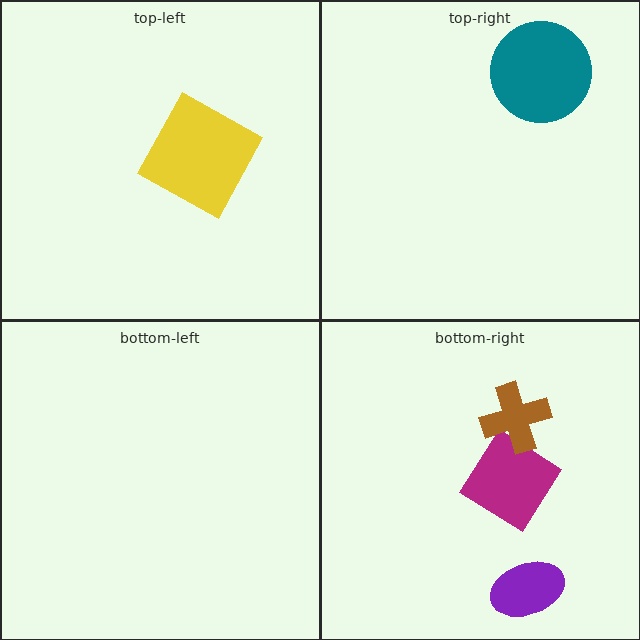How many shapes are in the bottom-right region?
3.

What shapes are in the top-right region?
The teal circle.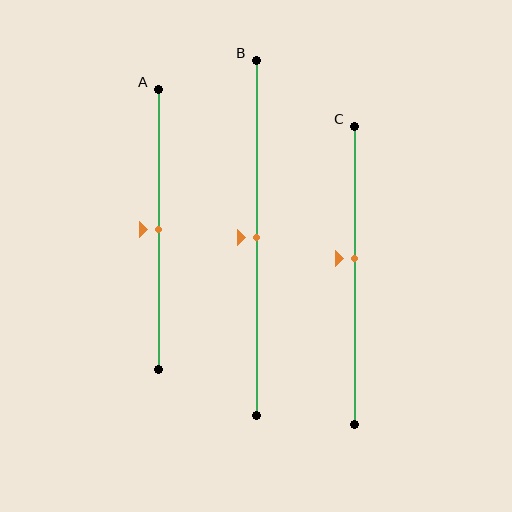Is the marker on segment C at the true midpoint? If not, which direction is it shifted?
No, the marker on segment C is shifted upward by about 6% of the segment length.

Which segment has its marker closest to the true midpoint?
Segment A has its marker closest to the true midpoint.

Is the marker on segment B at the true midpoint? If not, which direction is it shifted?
Yes, the marker on segment B is at the true midpoint.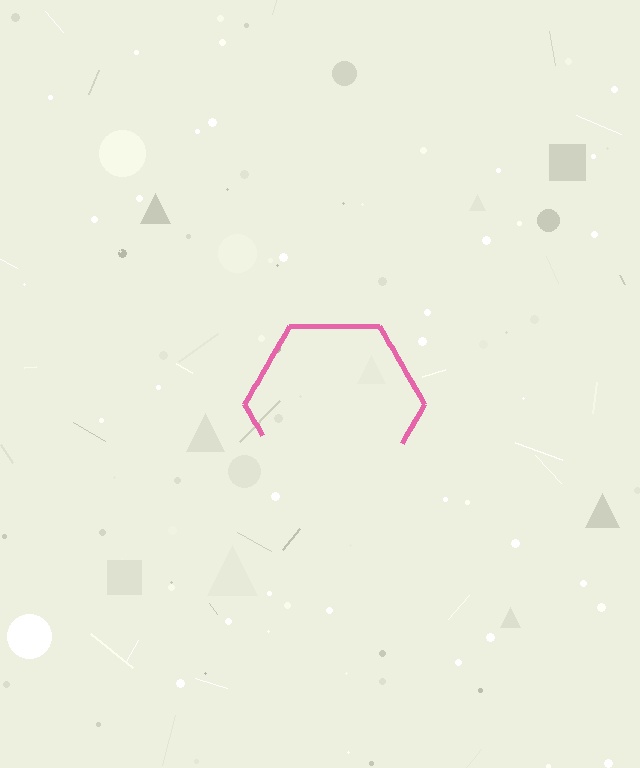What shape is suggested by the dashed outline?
The dashed outline suggests a hexagon.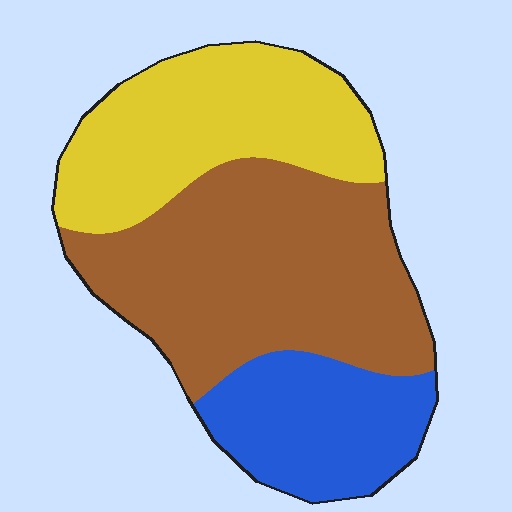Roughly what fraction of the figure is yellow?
Yellow takes up about one third (1/3) of the figure.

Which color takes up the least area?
Blue, at roughly 20%.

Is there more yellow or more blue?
Yellow.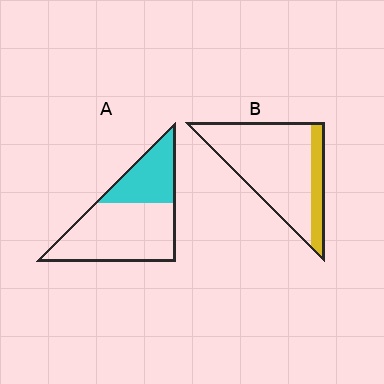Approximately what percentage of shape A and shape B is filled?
A is approximately 35% and B is approximately 20%.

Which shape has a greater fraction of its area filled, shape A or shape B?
Shape A.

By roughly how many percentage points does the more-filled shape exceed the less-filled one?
By roughly 15 percentage points (A over B).